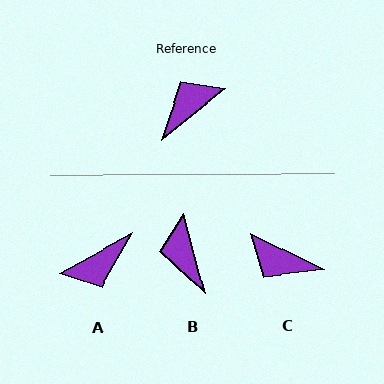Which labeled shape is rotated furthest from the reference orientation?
A, about 169 degrees away.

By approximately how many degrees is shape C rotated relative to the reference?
Approximately 115 degrees counter-clockwise.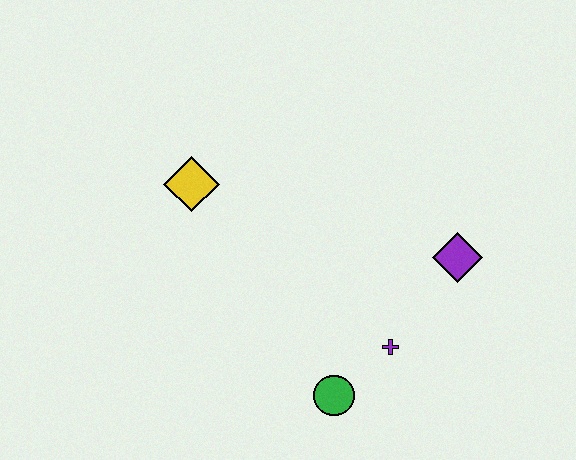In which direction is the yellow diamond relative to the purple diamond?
The yellow diamond is to the left of the purple diamond.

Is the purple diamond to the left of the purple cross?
No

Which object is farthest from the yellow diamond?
The purple diamond is farthest from the yellow diamond.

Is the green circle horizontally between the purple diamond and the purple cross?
No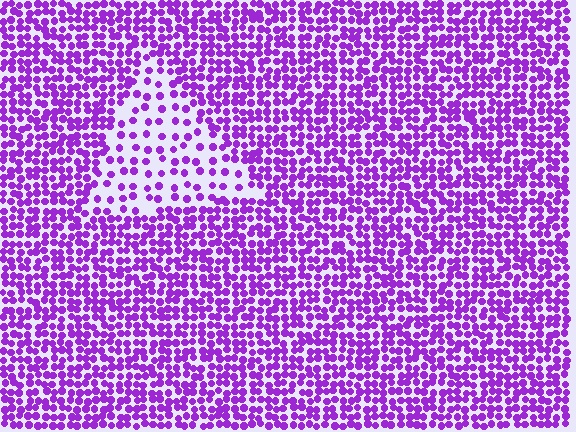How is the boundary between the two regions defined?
The boundary is defined by a change in element density (approximately 2.4x ratio). All elements are the same color, size, and shape.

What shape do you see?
I see a triangle.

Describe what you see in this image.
The image contains small purple elements arranged at two different densities. A triangle-shaped region is visible where the elements are less densely packed than the surrounding area.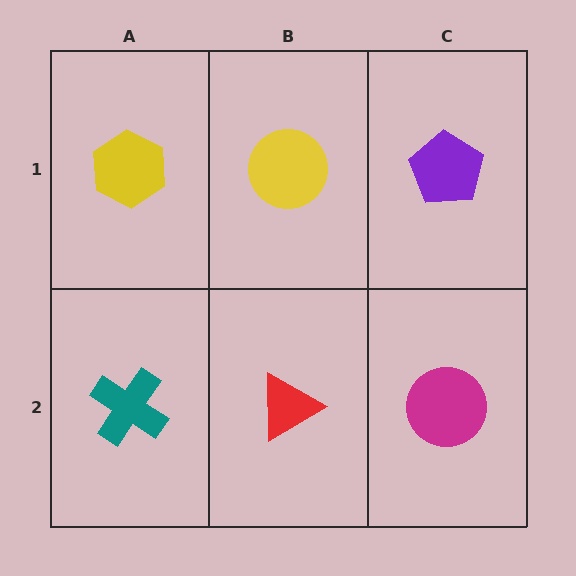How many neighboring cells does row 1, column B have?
3.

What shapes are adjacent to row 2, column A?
A yellow hexagon (row 1, column A), a red triangle (row 2, column B).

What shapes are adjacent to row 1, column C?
A magenta circle (row 2, column C), a yellow circle (row 1, column B).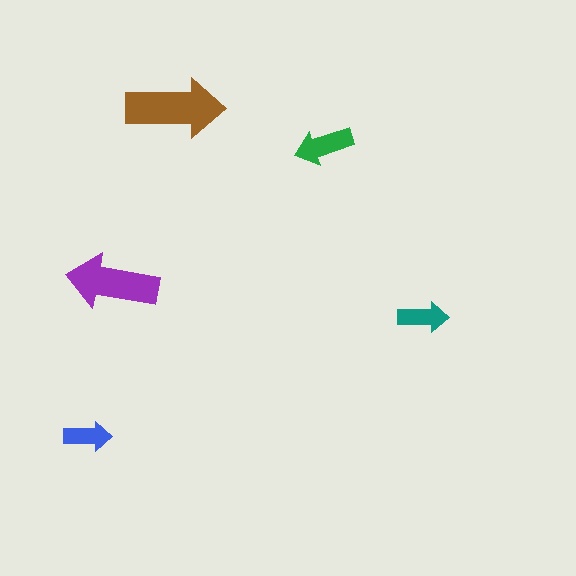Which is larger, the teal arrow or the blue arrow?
The teal one.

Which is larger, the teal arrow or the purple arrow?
The purple one.